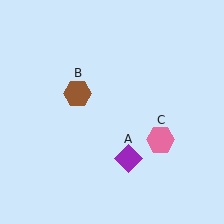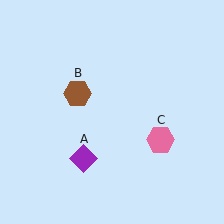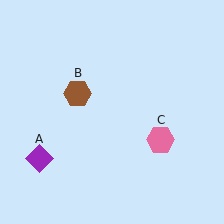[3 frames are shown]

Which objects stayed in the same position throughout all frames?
Brown hexagon (object B) and pink hexagon (object C) remained stationary.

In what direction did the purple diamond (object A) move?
The purple diamond (object A) moved left.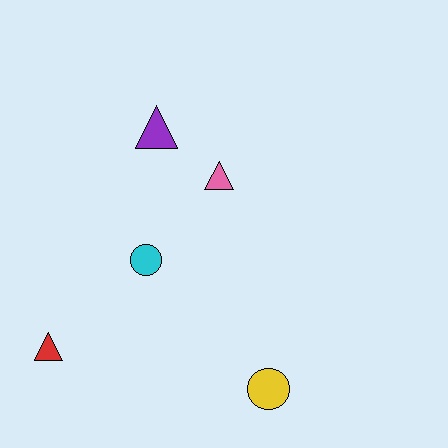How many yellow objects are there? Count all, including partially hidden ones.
There is 1 yellow object.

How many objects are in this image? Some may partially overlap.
There are 5 objects.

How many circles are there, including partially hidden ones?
There are 2 circles.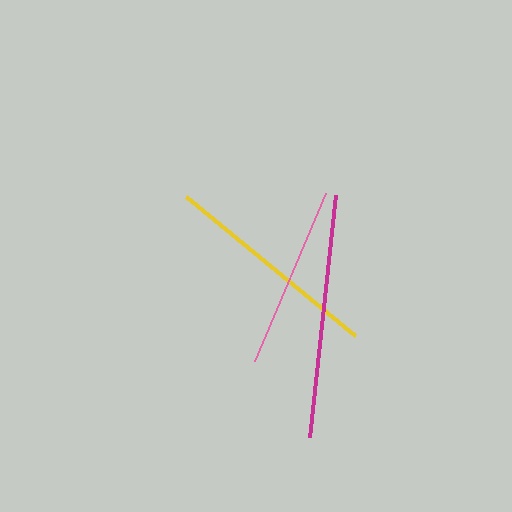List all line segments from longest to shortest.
From longest to shortest: magenta, yellow, pink.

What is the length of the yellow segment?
The yellow segment is approximately 219 pixels long.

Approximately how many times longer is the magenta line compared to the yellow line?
The magenta line is approximately 1.1 times the length of the yellow line.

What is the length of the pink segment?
The pink segment is approximately 182 pixels long.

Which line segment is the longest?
The magenta line is the longest at approximately 243 pixels.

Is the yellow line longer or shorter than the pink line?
The yellow line is longer than the pink line.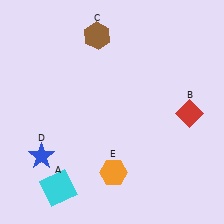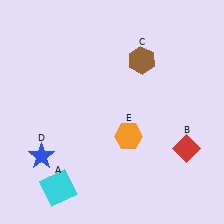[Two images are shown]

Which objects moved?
The objects that moved are: the red diamond (B), the brown hexagon (C), the orange hexagon (E).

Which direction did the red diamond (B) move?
The red diamond (B) moved down.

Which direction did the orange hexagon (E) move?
The orange hexagon (E) moved up.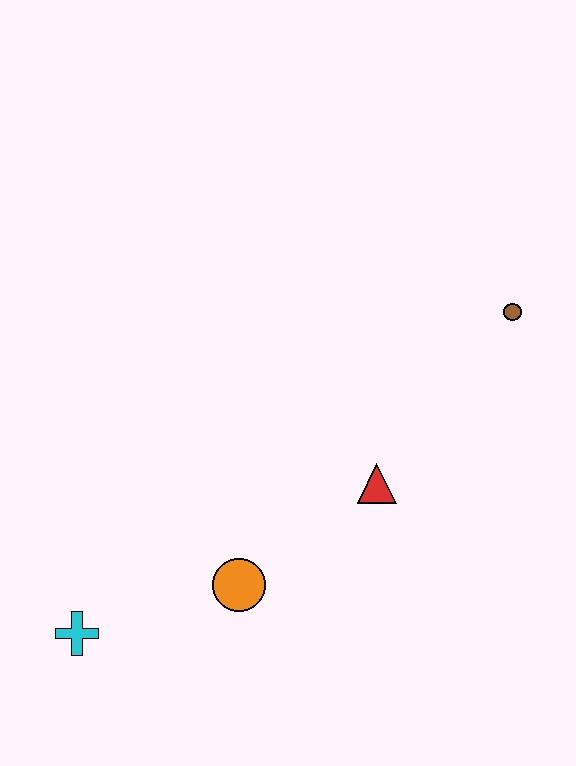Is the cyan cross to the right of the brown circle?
No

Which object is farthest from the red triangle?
The cyan cross is farthest from the red triangle.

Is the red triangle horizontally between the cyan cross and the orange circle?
No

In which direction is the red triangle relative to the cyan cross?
The red triangle is to the right of the cyan cross.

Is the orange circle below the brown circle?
Yes